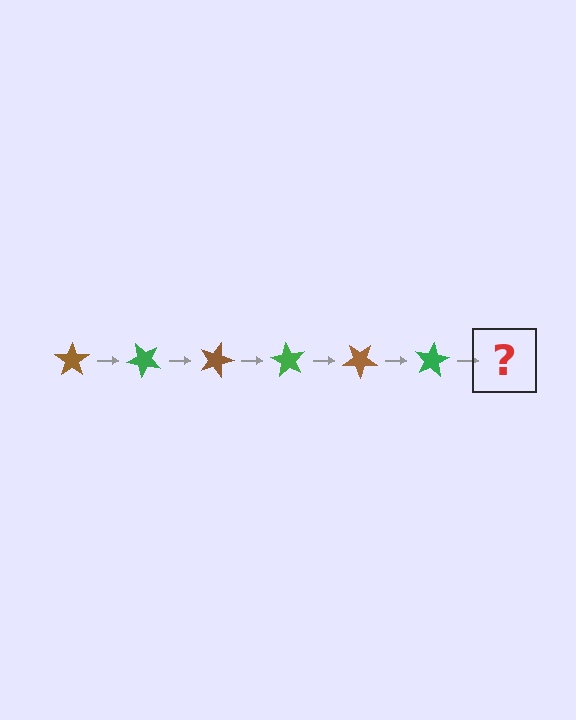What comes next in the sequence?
The next element should be a brown star, rotated 270 degrees from the start.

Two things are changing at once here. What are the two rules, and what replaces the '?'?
The two rules are that it rotates 45 degrees each step and the color cycles through brown and green. The '?' should be a brown star, rotated 270 degrees from the start.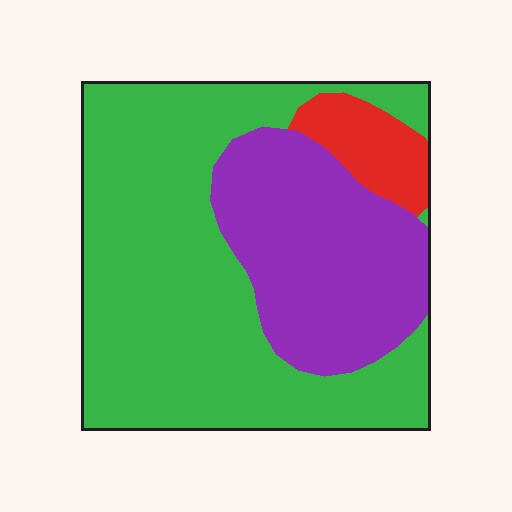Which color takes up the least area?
Red, at roughly 10%.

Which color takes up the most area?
Green, at roughly 60%.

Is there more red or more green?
Green.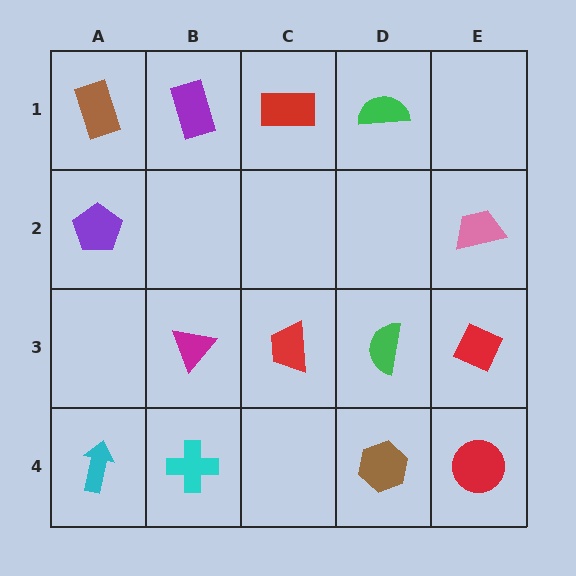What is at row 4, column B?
A cyan cross.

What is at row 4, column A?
A cyan arrow.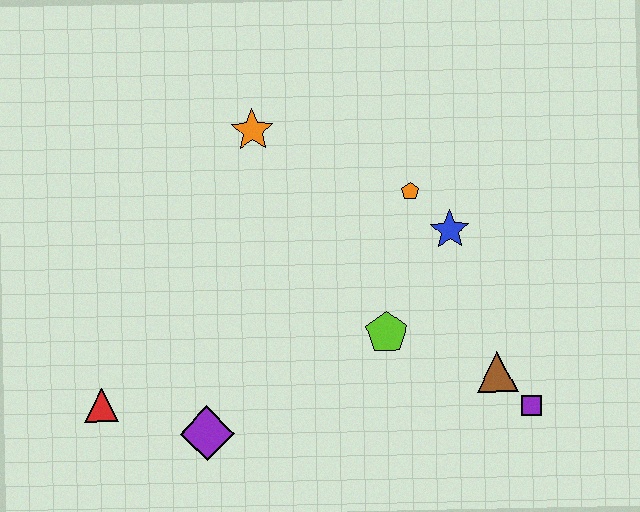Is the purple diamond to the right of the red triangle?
Yes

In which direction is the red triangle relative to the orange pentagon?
The red triangle is to the left of the orange pentagon.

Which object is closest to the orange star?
The orange pentagon is closest to the orange star.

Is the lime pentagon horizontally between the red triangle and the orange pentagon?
Yes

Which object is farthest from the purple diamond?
The purple square is farthest from the purple diamond.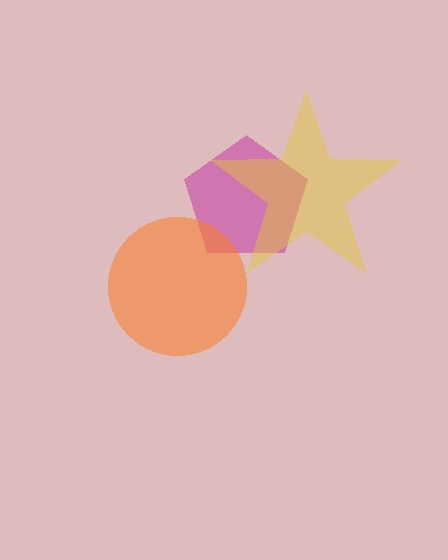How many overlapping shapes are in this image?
There are 3 overlapping shapes in the image.